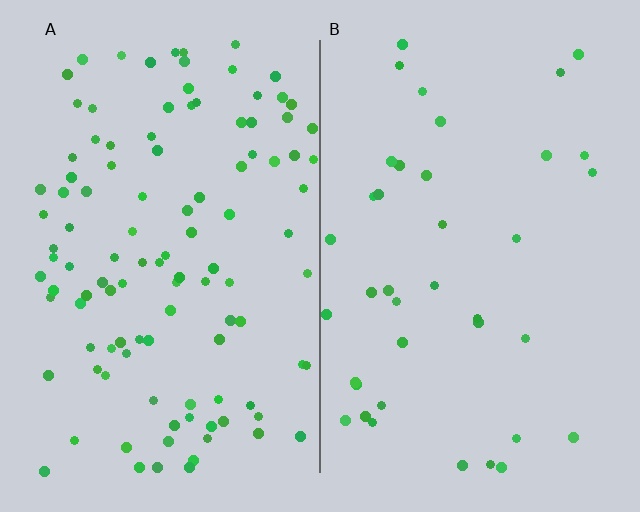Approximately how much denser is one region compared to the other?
Approximately 2.8× — region A over region B.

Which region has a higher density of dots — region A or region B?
A (the left).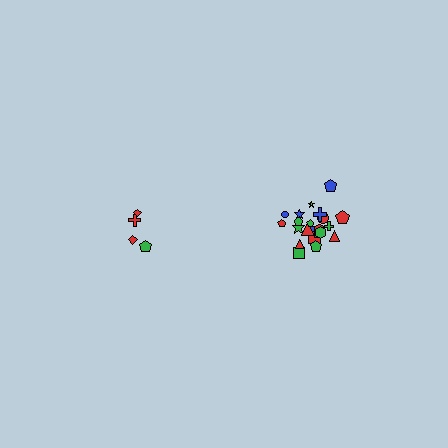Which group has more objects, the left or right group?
The right group.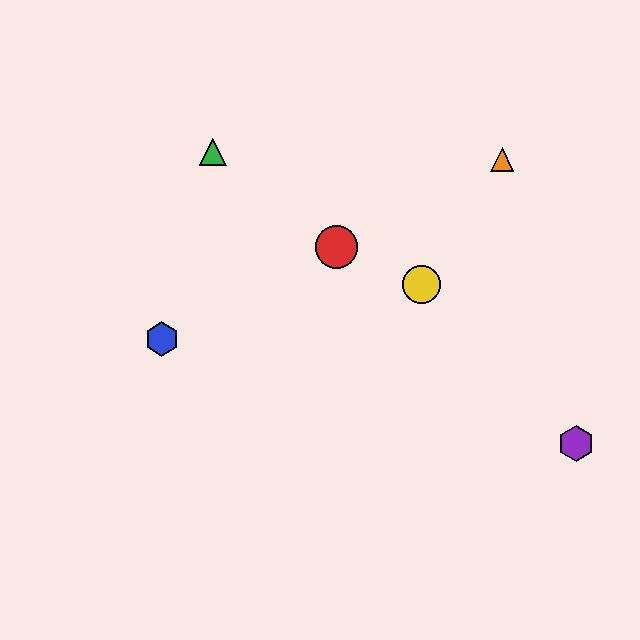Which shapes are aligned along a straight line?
The red circle, the blue hexagon, the orange triangle are aligned along a straight line.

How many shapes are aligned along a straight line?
3 shapes (the red circle, the blue hexagon, the orange triangle) are aligned along a straight line.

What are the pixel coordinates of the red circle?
The red circle is at (336, 247).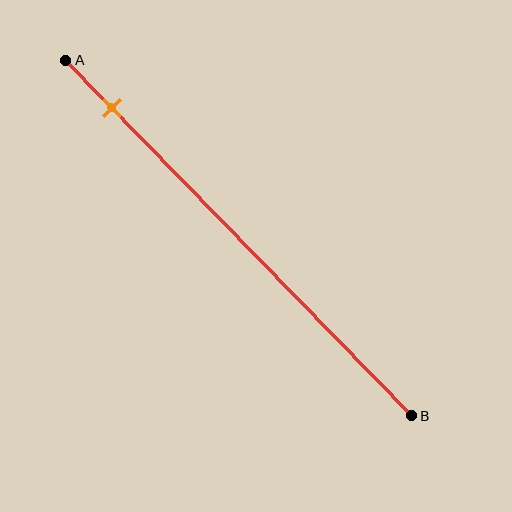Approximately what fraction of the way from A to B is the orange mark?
The orange mark is approximately 15% of the way from A to B.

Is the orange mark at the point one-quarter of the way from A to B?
No, the mark is at about 15% from A, not at the 25% one-quarter point.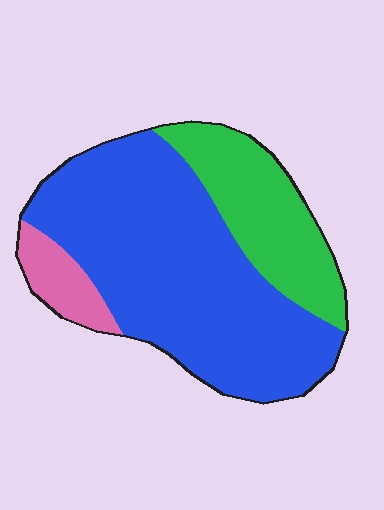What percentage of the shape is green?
Green covers around 25% of the shape.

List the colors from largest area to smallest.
From largest to smallest: blue, green, pink.